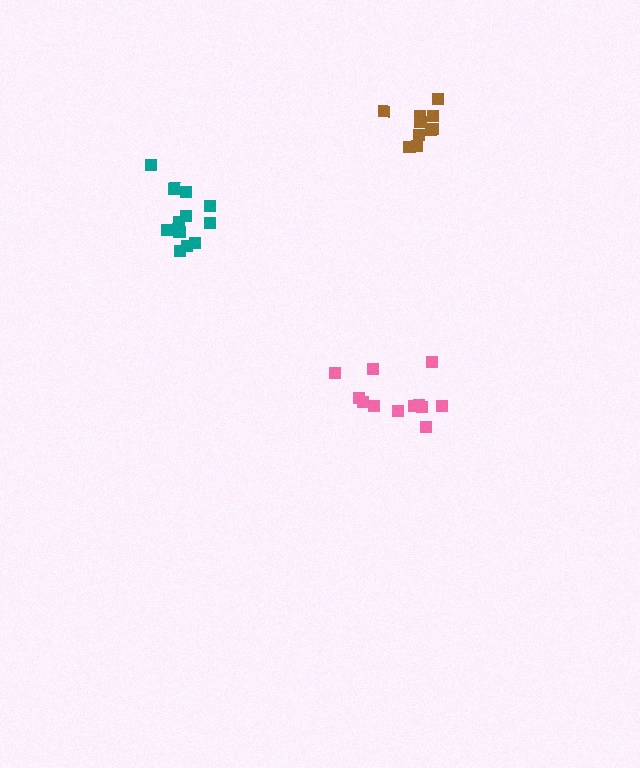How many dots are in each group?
Group 1: 12 dots, Group 2: 10 dots, Group 3: 14 dots (36 total).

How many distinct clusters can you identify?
There are 3 distinct clusters.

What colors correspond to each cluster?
The clusters are colored: pink, brown, teal.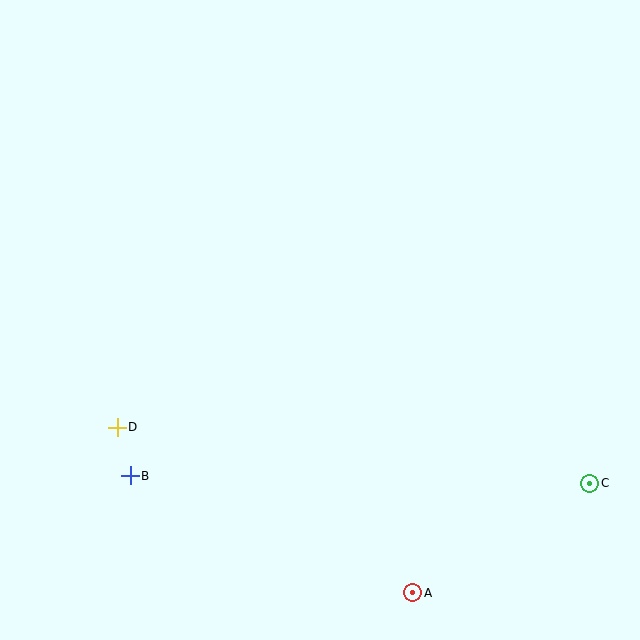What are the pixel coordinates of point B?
Point B is at (130, 476).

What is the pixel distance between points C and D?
The distance between C and D is 475 pixels.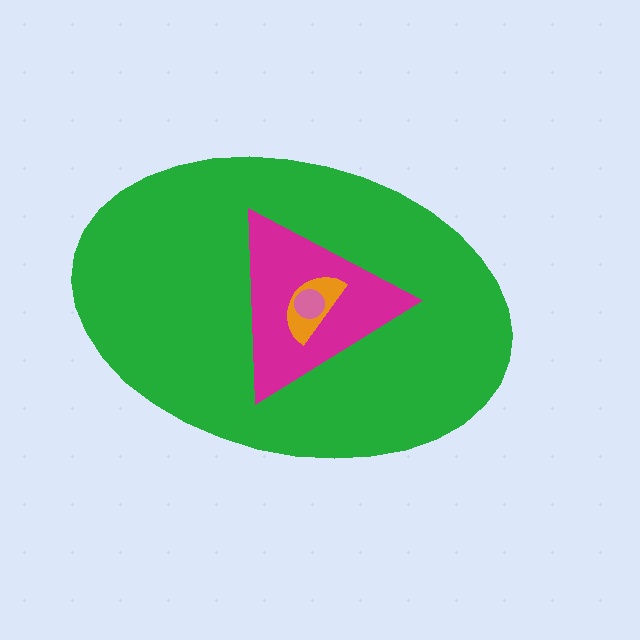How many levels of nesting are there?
4.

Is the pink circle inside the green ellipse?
Yes.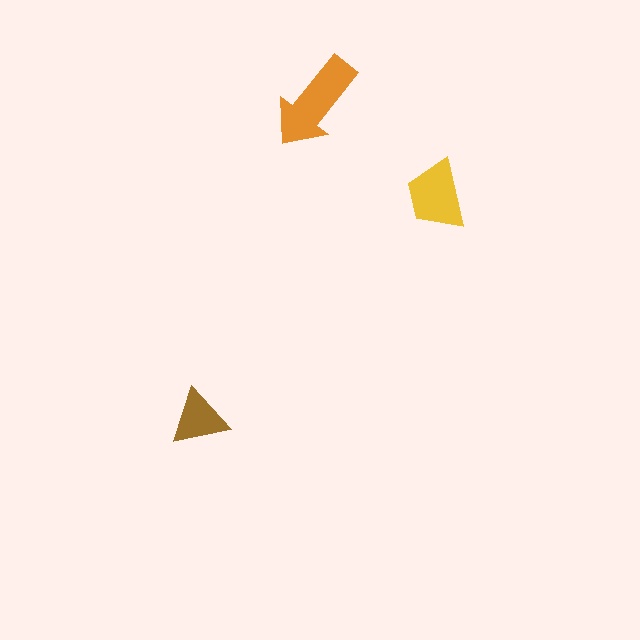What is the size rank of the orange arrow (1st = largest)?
1st.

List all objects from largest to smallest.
The orange arrow, the yellow trapezoid, the brown triangle.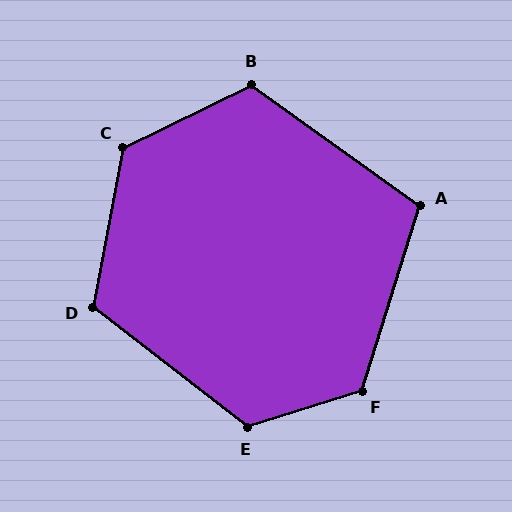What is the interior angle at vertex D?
Approximately 117 degrees (obtuse).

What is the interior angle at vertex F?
Approximately 125 degrees (obtuse).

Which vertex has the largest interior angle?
C, at approximately 127 degrees.